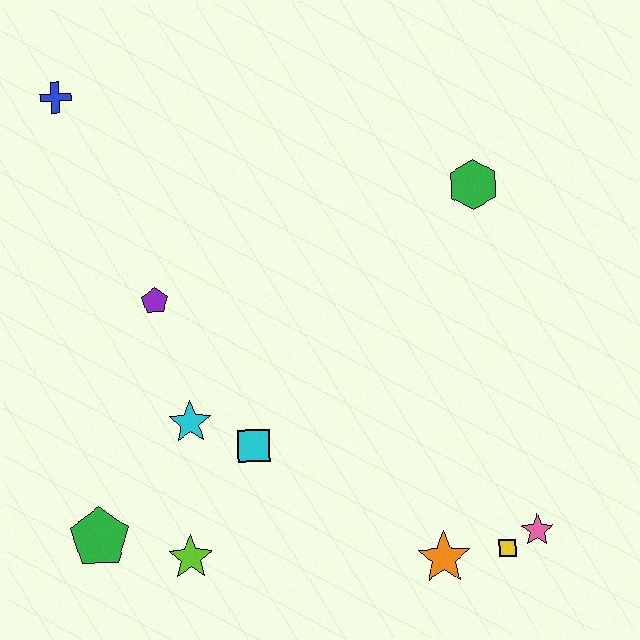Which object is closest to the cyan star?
The cyan square is closest to the cyan star.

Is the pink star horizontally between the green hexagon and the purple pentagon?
No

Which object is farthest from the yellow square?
The blue cross is farthest from the yellow square.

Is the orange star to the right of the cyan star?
Yes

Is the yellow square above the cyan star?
No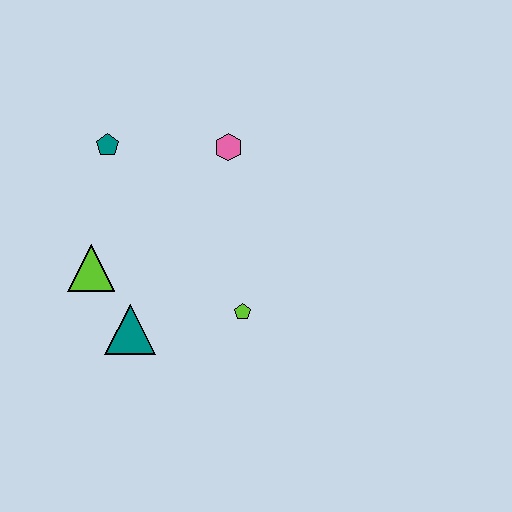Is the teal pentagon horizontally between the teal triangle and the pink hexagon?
No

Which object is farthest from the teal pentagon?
The lime pentagon is farthest from the teal pentagon.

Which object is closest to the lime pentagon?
The teal triangle is closest to the lime pentagon.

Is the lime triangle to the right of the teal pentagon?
No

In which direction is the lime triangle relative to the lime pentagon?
The lime triangle is to the left of the lime pentagon.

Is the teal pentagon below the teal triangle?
No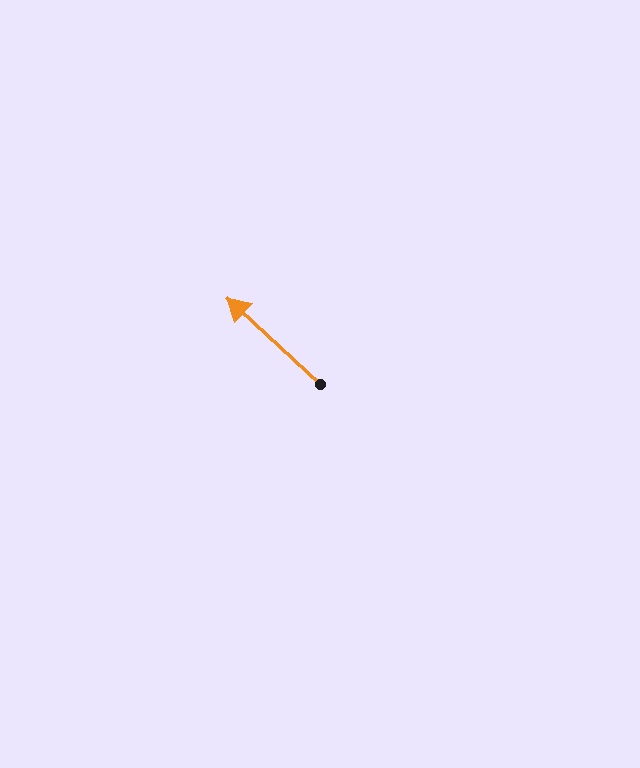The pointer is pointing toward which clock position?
Roughly 10 o'clock.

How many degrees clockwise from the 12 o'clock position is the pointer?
Approximately 313 degrees.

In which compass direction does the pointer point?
Northwest.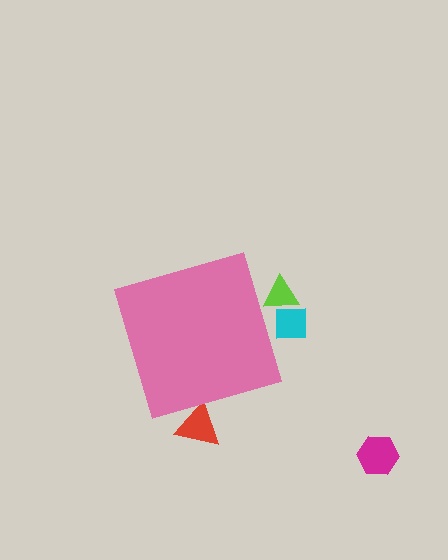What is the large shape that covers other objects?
A pink diamond.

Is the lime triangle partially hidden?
Yes, the lime triangle is partially hidden behind the pink diamond.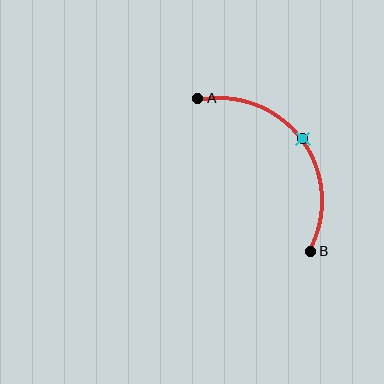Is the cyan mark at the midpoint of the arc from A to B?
Yes. The cyan mark lies on the arc at equal arc-length from both A and B — it is the arc midpoint.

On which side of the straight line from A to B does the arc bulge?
The arc bulges above and to the right of the straight line connecting A and B.